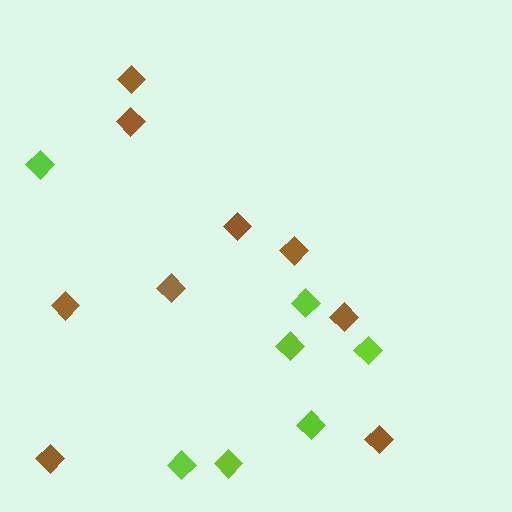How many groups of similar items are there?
There are 2 groups: one group of brown diamonds (9) and one group of lime diamonds (7).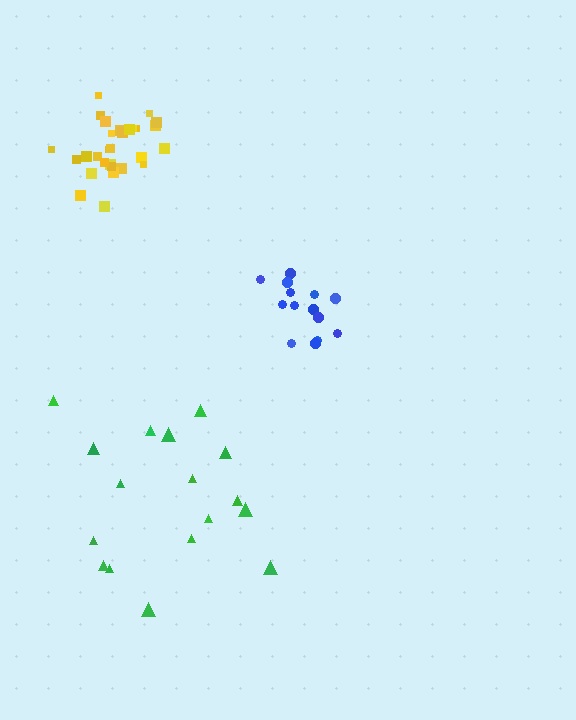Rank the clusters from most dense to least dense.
yellow, blue, green.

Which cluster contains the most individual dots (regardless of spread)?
Yellow (29).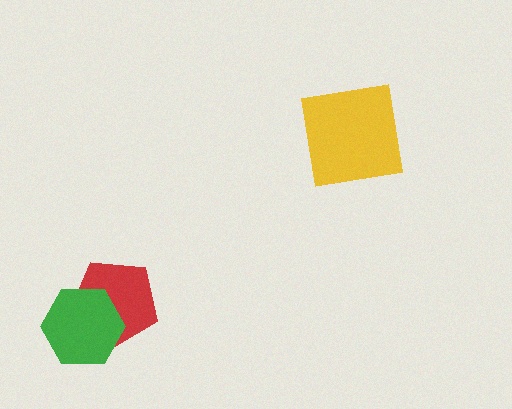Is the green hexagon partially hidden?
No, no other shape covers it.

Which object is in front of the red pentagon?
The green hexagon is in front of the red pentagon.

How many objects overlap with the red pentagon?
1 object overlaps with the red pentagon.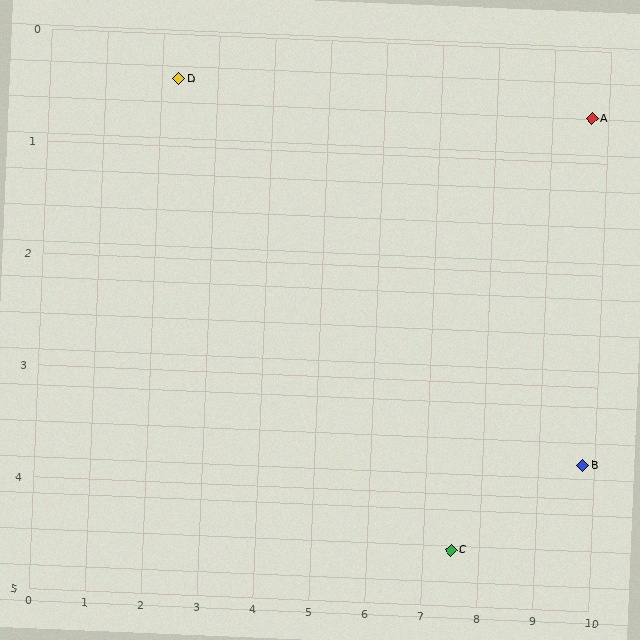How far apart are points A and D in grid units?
Points A and D are about 7.4 grid units apart.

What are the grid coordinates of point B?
Point B is at approximately (9.8, 3.7).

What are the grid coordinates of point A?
Point A is at approximately (9.7, 0.6).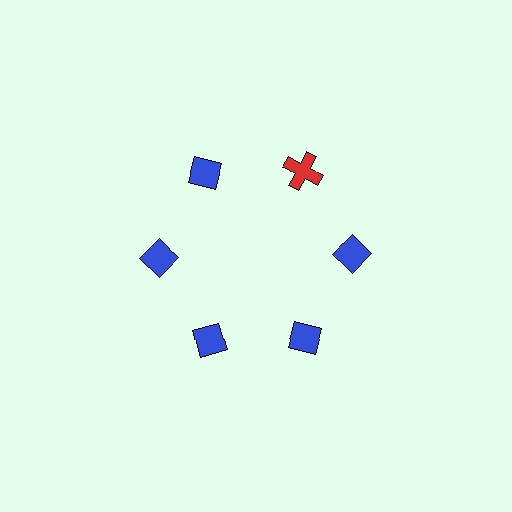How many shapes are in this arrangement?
There are 6 shapes arranged in a ring pattern.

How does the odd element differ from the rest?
It differs in both color (red instead of blue) and shape (cross instead of diamond).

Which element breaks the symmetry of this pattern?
The red cross at roughly the 1 o'clock position breaks the symmetry. All other shapes are blue diamonds.